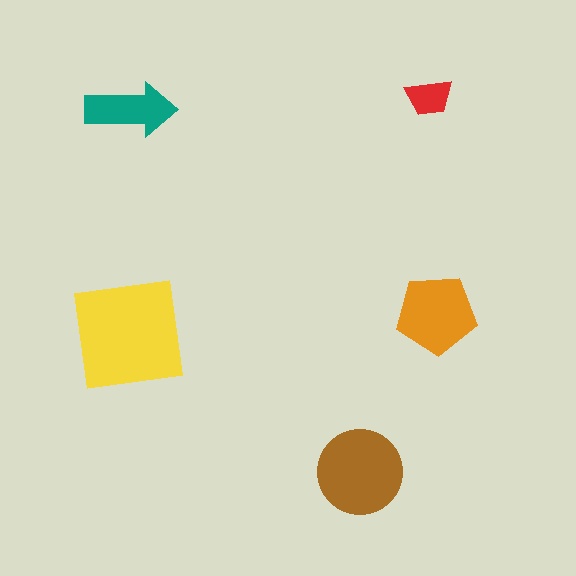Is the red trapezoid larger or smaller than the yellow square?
Smaller.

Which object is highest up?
The red trapezoid is topmost.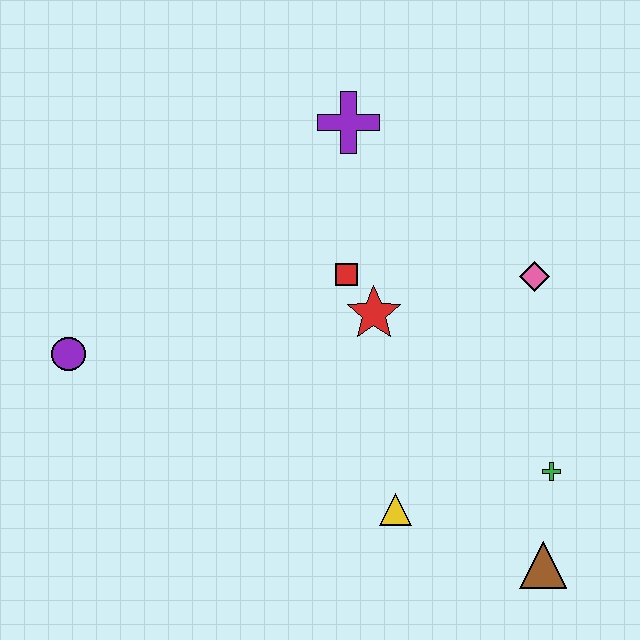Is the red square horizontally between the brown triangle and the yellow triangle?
No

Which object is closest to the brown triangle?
The green cross is closest to the brown triangle.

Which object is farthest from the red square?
The brown triangle is farthest from the red square.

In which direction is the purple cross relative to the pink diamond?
The purple cross is to the left of the pink diamond.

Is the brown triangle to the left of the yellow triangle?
No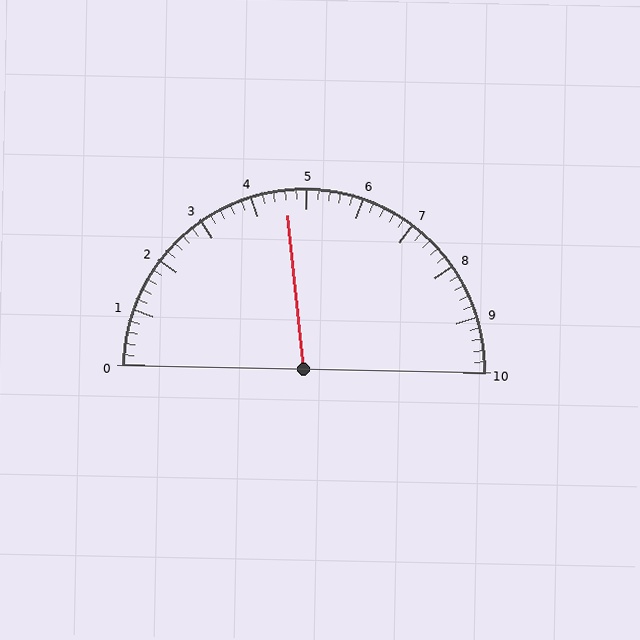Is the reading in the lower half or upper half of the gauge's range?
The reading is in the lower half of the range (0 to 10).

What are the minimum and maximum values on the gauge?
The gauge ranges from 0 to 10.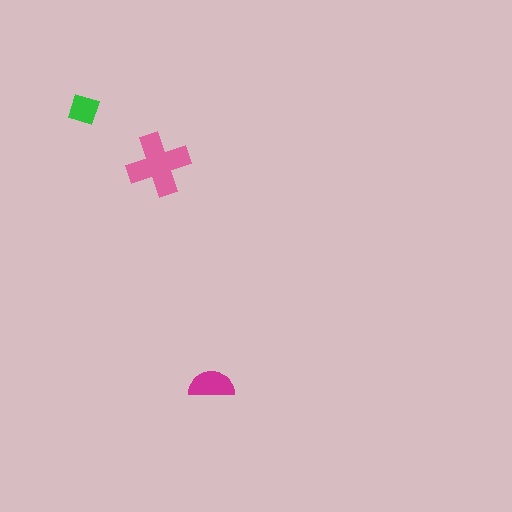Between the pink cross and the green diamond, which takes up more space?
The pink cross.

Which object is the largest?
The pink cross.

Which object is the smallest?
The green diamond.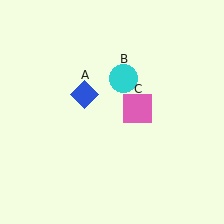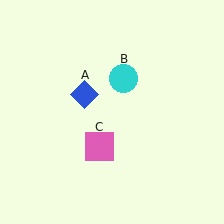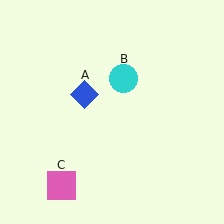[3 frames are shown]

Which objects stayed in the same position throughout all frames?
Blue diamond (object A) and cyan circle (object B) remained stationary.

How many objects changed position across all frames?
1 object changed position: pink square (object C).